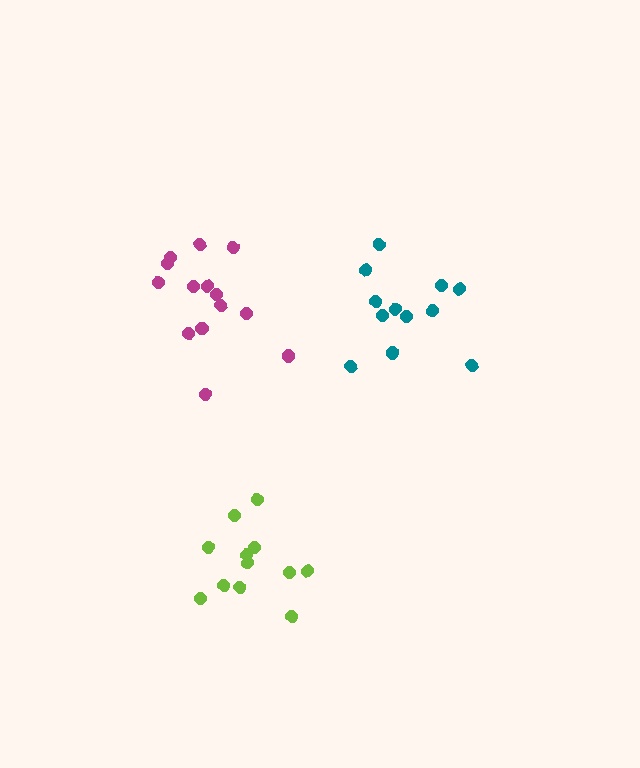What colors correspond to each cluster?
The clusters are colored: magenta, lime, teal.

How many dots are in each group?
Group 1: 14 dots, Group 2: 12 dots, Group 3: 12 dots (38 total).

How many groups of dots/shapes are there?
There are 3 groups.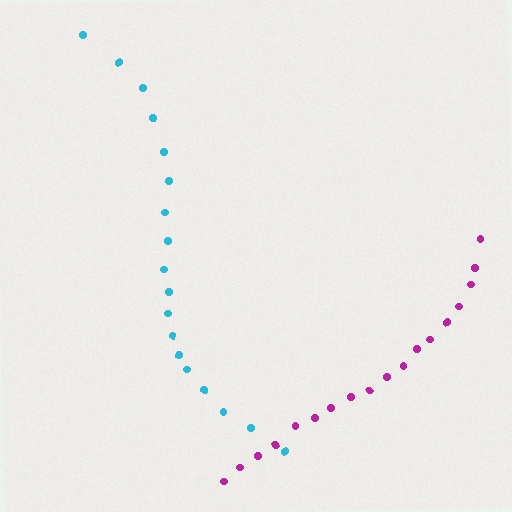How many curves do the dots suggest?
There are 2 distinct paths.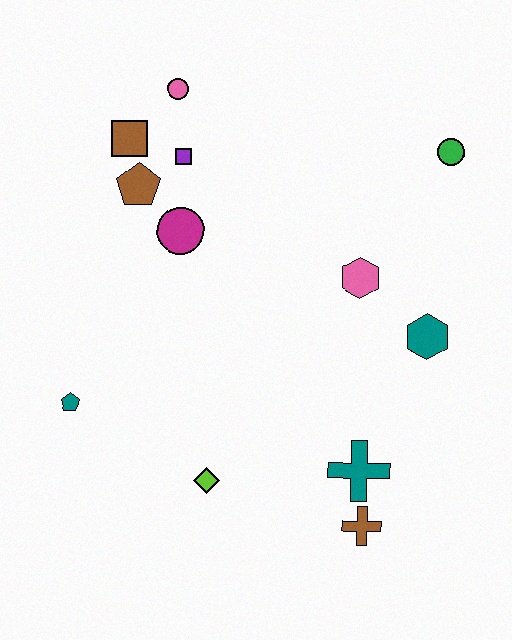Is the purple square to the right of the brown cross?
No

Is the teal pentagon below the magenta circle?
Yes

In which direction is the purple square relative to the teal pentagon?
The purple square is above the teal pentagon.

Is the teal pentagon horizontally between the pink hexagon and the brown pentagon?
No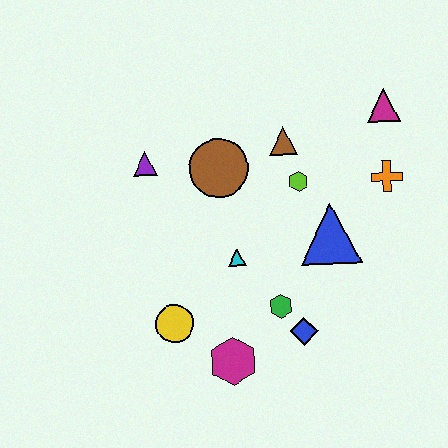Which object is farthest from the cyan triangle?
The magenta triangle is farthest from the cyan triangle.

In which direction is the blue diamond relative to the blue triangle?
The blue diamond is below the blue triangle.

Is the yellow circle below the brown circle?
Yes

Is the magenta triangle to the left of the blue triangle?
No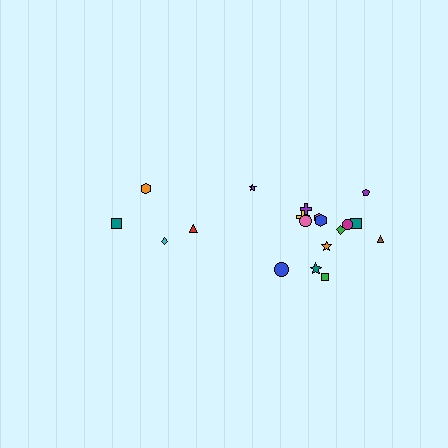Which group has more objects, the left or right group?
The right group.